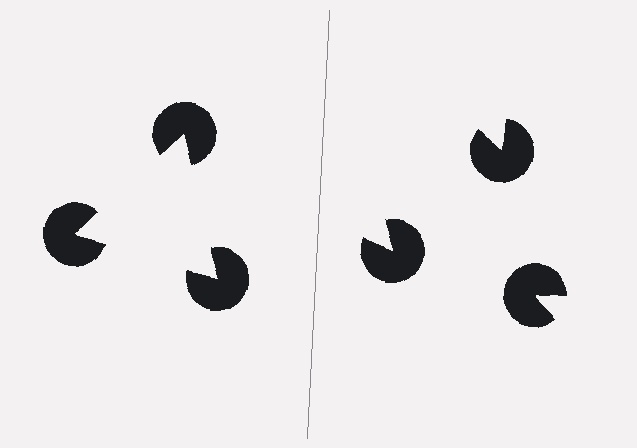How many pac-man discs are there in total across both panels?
6 — 3 on each side.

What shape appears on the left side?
An illusory triangle.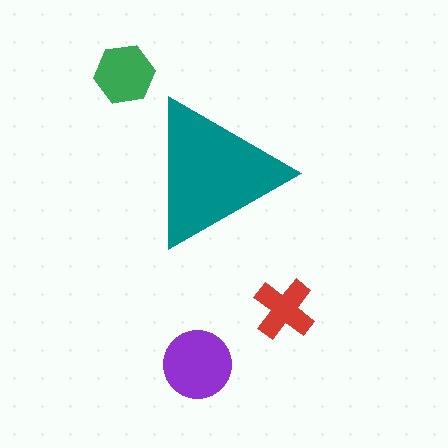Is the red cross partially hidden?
No, the red cross is fully visible.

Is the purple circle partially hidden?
No, the purple circle is fully visible.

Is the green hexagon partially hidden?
No, the green hexagon is fully visible.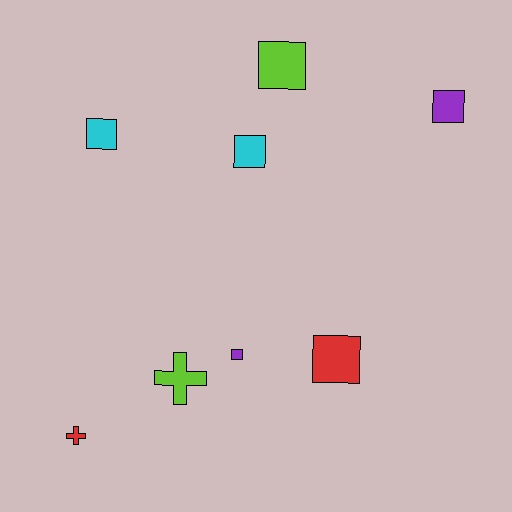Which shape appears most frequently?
Square, with 6 objects.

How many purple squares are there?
There are 2 purple squares.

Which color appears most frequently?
Cyan, with 2 objects.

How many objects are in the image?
There are 8 objects.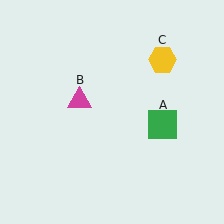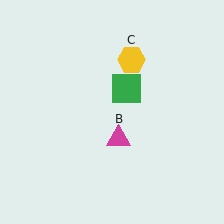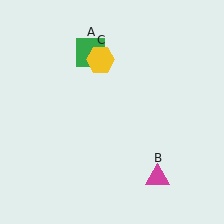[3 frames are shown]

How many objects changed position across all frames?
3 objects changed position: green square (object A), magenta triangle (object B), yellow hexagon (object C).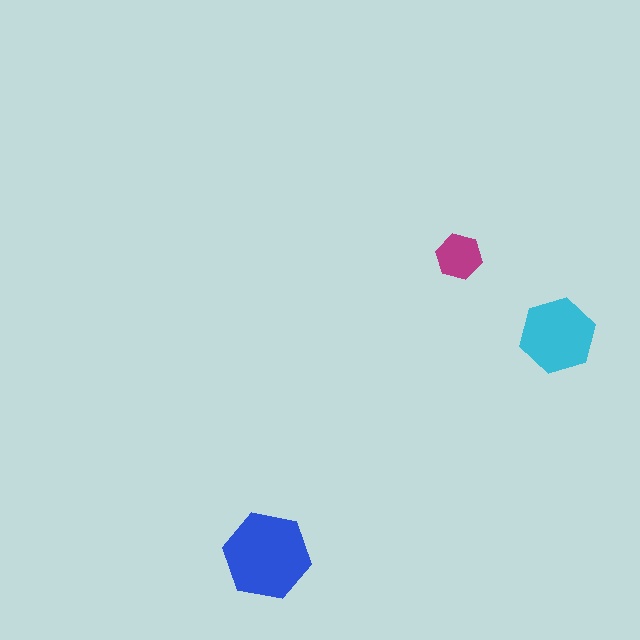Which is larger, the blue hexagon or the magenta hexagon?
The blue one.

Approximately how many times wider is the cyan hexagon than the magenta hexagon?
About 1.5 times wider.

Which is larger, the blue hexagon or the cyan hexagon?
The blue one.